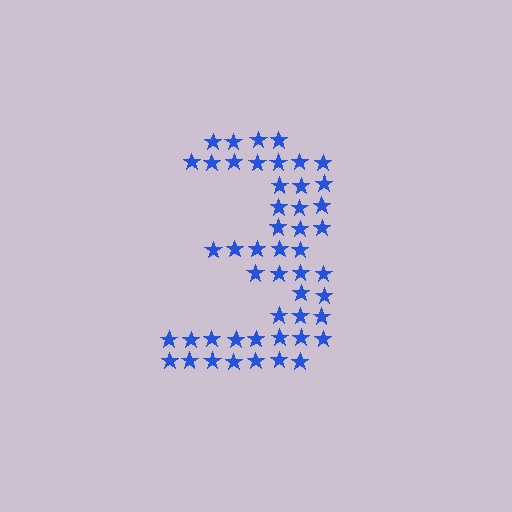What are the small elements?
The small elements are stars.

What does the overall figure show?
The overall figure shows the digit 3.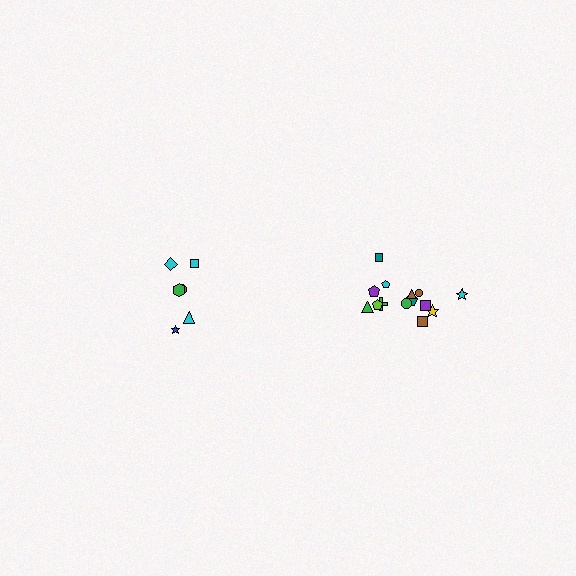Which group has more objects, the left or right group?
The right group.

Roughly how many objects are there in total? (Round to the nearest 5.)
Roughly 20 objects in total.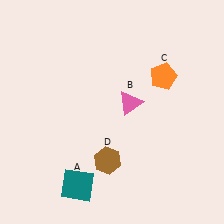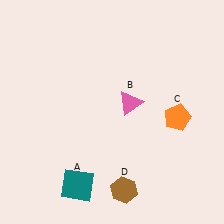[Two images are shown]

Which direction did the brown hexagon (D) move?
The brown hexagon (D) moved down.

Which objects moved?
The objects that moved are: the orange pentagon (C), the brown hexagon (D).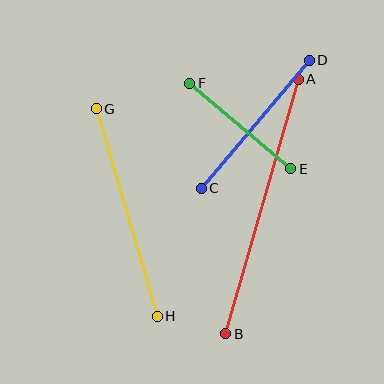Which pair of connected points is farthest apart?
Points A and B are farthest apart.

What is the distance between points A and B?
The distance is approximately 264 pixels.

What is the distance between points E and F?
The distance is approximately 132 pixels.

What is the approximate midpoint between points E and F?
The midpoint is at approximately (240, 126) pixels.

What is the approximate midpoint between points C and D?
The midpoint is at approximately (255, 124) pixels.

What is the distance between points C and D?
The distance is approximately 167 pixels.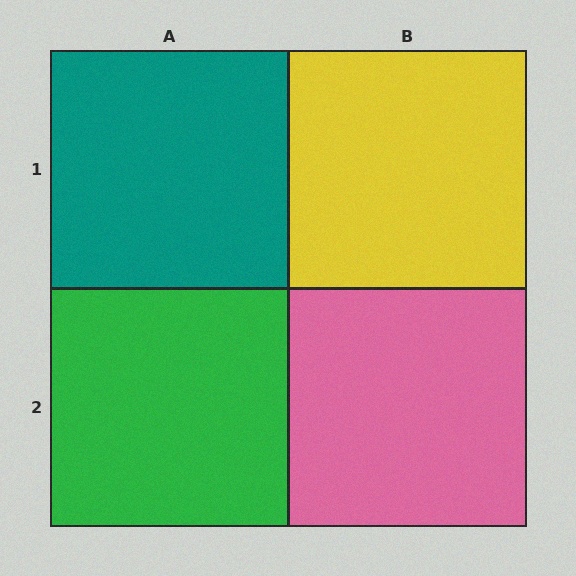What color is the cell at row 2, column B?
Pink.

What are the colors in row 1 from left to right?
Teal, yellow.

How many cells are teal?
1 cell is teal.